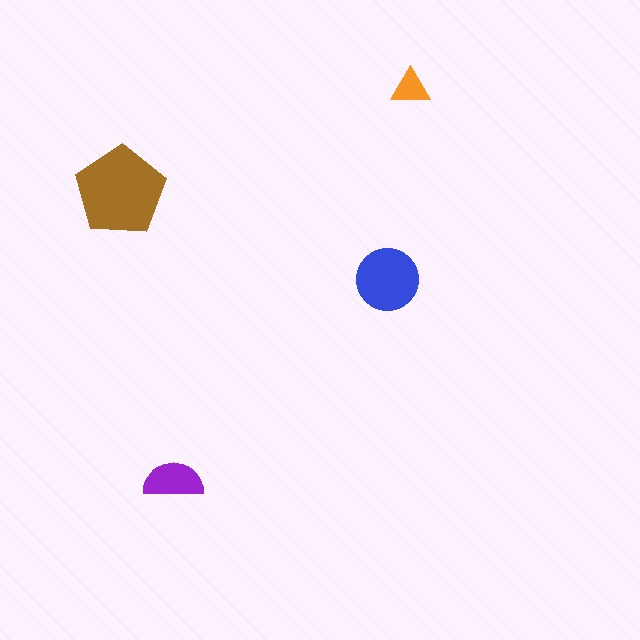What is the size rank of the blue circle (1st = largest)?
2nd.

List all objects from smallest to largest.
The orange triangle, the purple semicircle, the blue circle, the brown pentagon.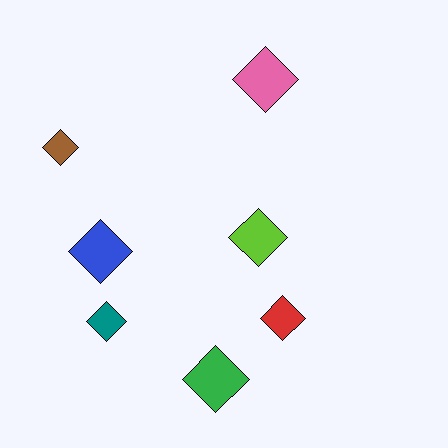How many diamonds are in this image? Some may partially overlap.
There are 7 diamonds.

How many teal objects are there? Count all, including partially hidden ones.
There is 1 teal object.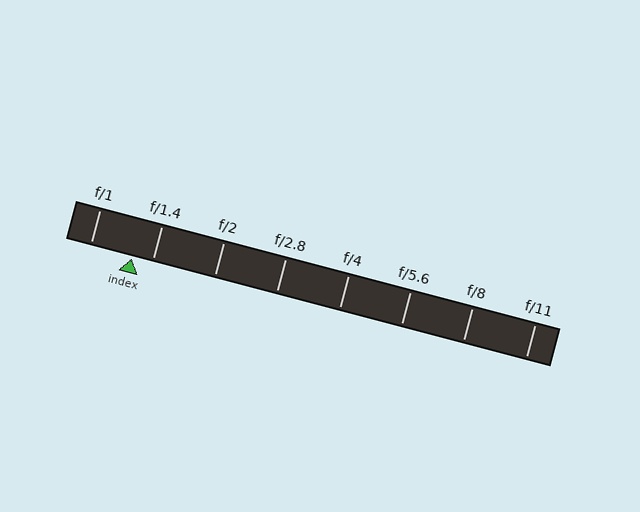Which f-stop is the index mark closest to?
The index mark is closest to f/1.4.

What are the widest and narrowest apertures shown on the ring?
The widest aperture shown is f/1 and the narrowest is f/11.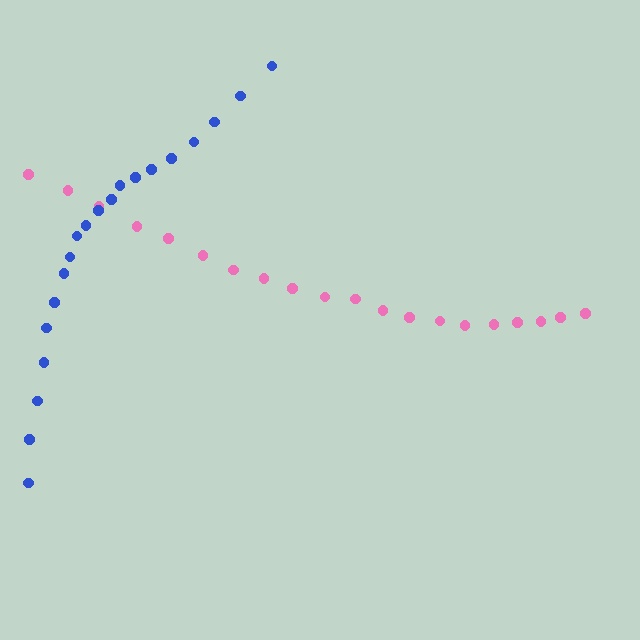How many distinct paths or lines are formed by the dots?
There are 2 distinct paths.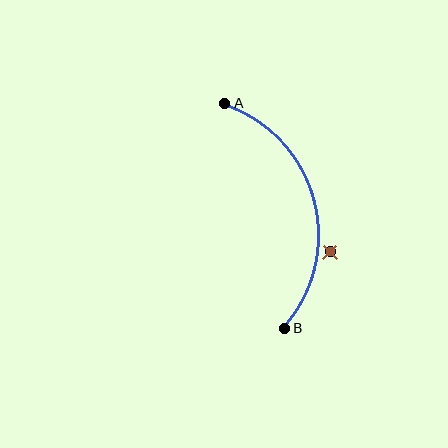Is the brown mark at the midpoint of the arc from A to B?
No — the brown mark does not lie on the arc at all. It sits slightly outside the curve.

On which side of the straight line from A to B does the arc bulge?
The arc bulges to the right of the straight line connecting A and B.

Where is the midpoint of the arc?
The arc midpoint is the point on the curve farthest from the straight line joining A and B. It sits to the right of that line.